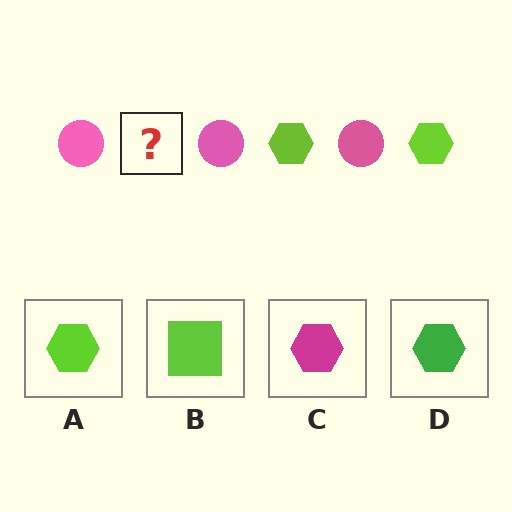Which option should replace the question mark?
Option A.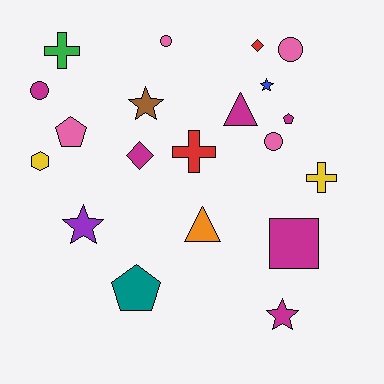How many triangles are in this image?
There are 2 triangles.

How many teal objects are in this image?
There is 1 teal object.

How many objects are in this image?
There are 20 objects.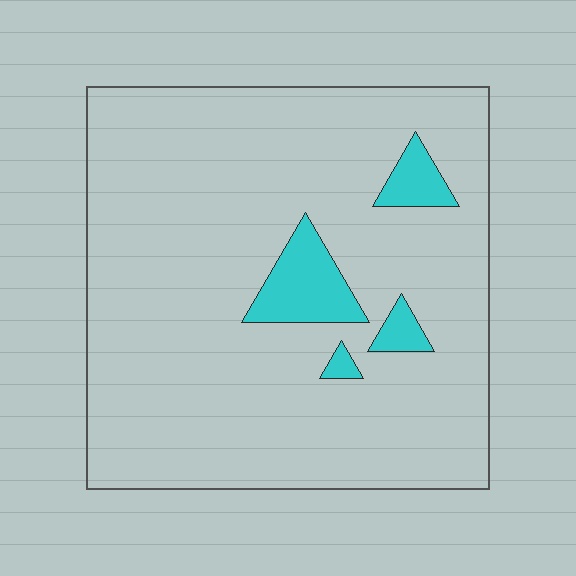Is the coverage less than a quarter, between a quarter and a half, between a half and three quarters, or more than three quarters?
Less than a quarter.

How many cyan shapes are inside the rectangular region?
4.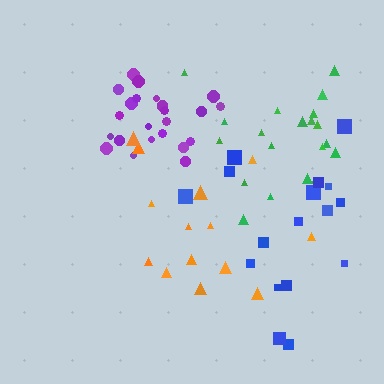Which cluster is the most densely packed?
Purple.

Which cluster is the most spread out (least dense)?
Orange.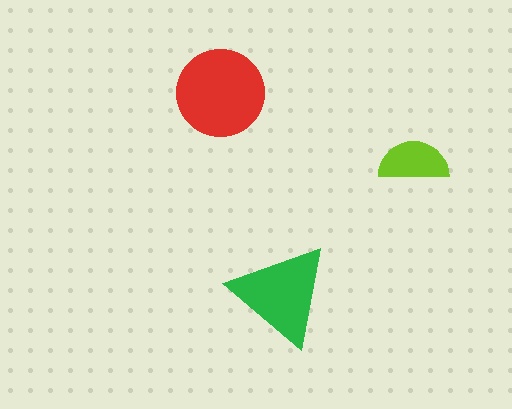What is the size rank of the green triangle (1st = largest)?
2nd.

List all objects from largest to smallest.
The red circle, the green triangle, the lime semicircle.